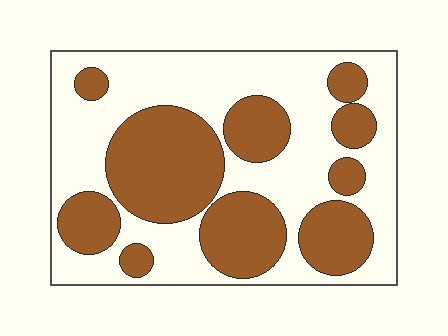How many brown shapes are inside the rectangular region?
10.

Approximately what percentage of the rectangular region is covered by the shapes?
Approximately 40%.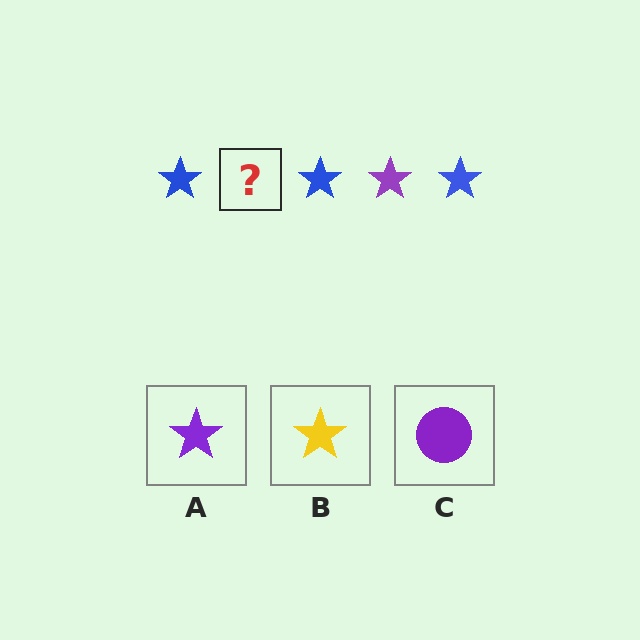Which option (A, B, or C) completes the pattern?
A.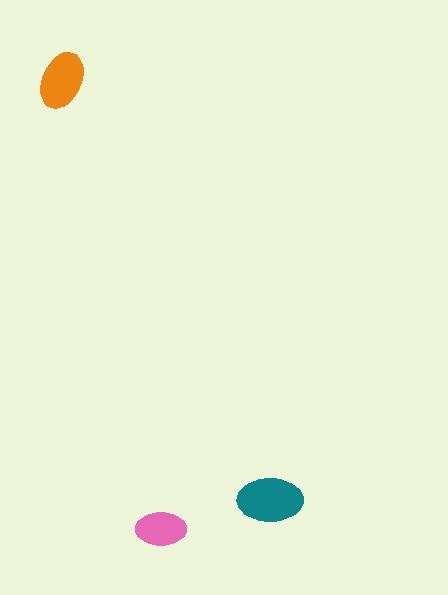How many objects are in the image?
There are 3 objects in the image.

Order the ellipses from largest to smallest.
the teal one, the orange one, the pink one.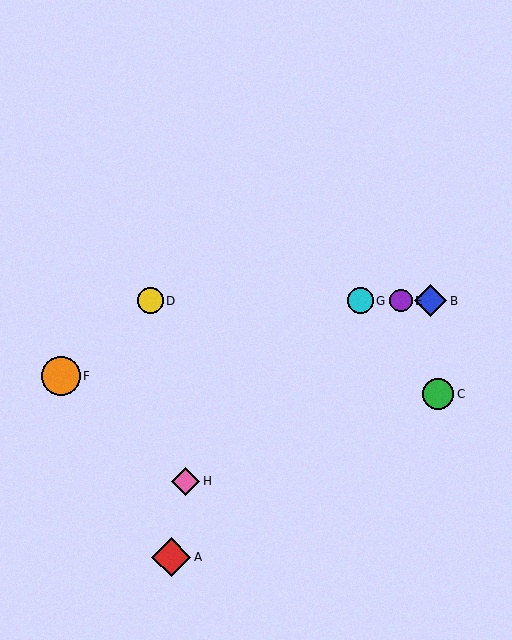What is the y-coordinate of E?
Object E is at y≈301.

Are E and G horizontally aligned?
Yes, both are at y≈301.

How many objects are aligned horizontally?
4 objects (B, D, E, G) are aligned horizontally.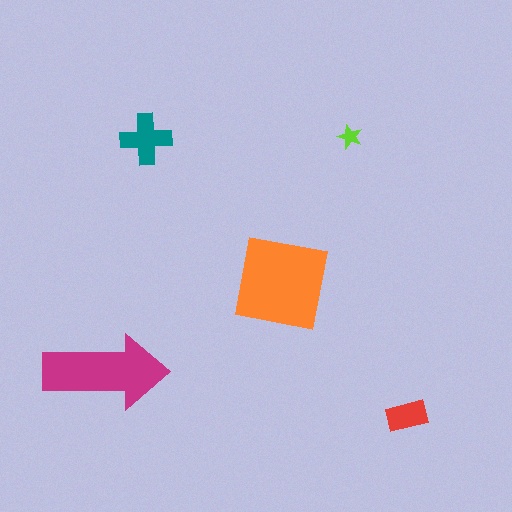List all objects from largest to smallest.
The orange square, the magenta arrow, the teal cross, the red rectangle, the lime star.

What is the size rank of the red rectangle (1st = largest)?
4th.